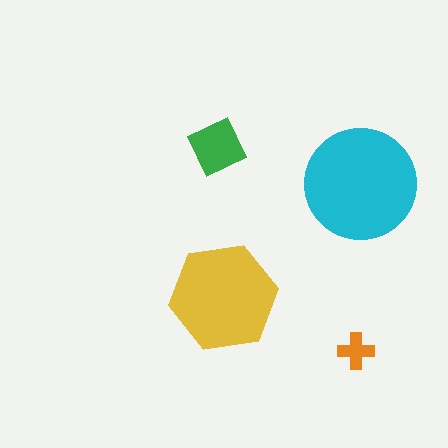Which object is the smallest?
The orange cross.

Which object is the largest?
The cyan circle.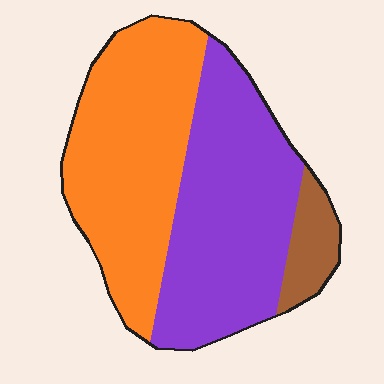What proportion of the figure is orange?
Orange covers around 45% of the figure.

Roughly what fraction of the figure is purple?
Purple takes up about one half (1/2) of the figure.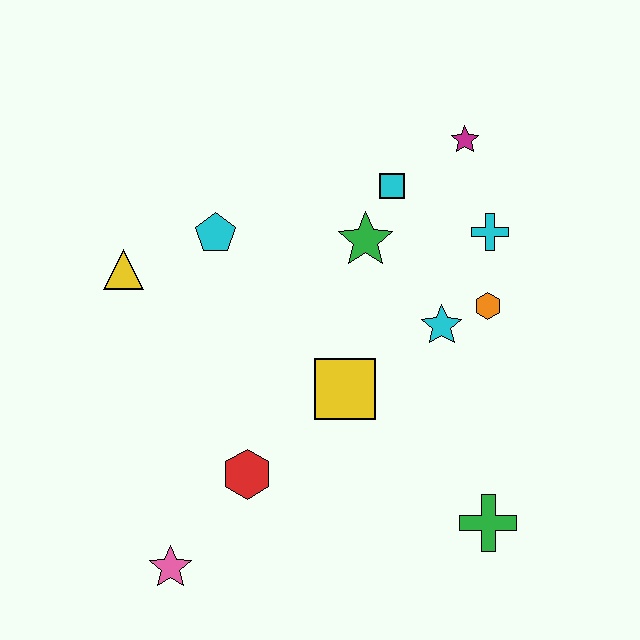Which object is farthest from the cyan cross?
The pink star is farthest from the cyan cross.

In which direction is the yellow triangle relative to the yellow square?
The yellow triangle is to the left of the yellow square.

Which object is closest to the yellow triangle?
The cyan pentagon is closest to the yellow triangle.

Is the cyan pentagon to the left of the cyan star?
Yes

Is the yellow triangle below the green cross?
No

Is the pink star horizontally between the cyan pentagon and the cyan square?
No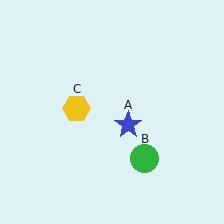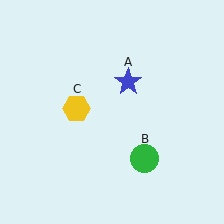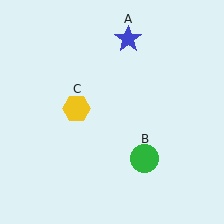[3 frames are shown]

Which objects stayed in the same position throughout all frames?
Green circle (object B) and yellow hexagon (object C) remained stationary.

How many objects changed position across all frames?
1 object changed position: blue star (object A).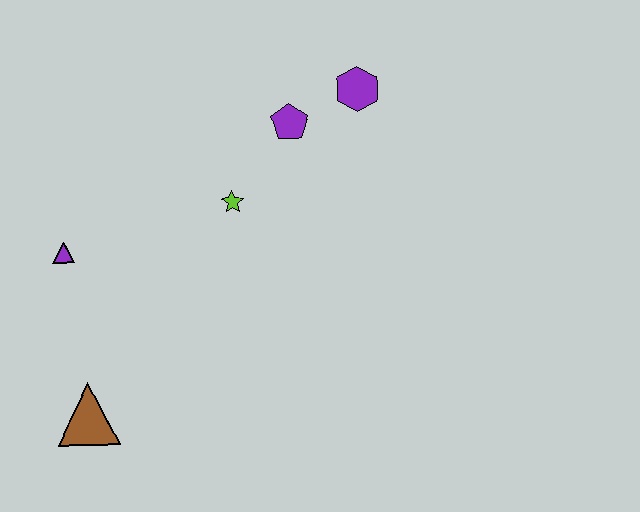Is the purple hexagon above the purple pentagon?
Yes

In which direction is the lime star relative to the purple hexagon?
The lime star is to the left of the purple hexagon.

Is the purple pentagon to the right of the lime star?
Yes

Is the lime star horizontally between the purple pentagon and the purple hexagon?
No